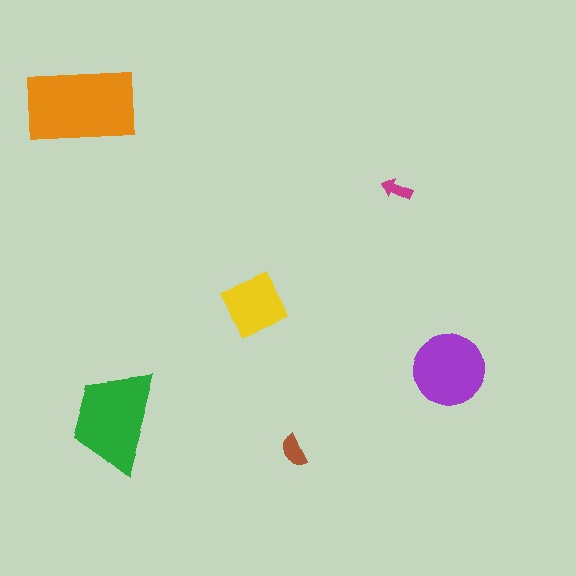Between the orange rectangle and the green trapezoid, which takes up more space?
The orange rectangle.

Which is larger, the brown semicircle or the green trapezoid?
The green trapezoid.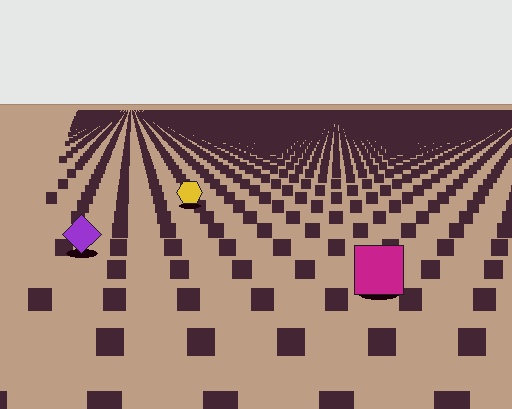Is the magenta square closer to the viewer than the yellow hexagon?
Yes. The magenta square is closer — you can tell from the texture gradient: the ground texture is coarser near it.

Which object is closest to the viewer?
The magenta square is closest. The texture marks near it are larger and more spread out.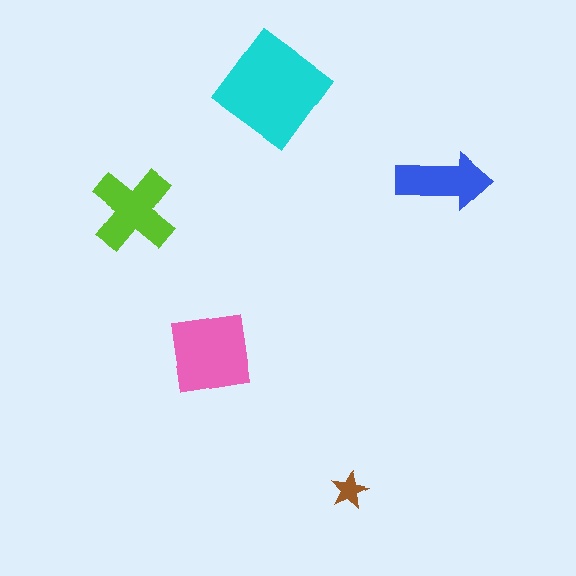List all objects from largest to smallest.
The cyan diamond, the pink square, the lime cross, the blue arrow, the brown star.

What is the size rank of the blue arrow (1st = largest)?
4th.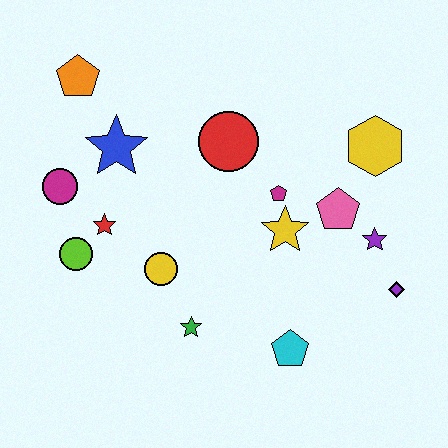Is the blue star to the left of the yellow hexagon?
Yes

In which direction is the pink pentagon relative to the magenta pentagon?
The pink pentagon is to the right of the magenta pentagon.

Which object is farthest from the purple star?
The orange pentagon is farthest from the purple star.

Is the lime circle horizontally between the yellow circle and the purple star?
No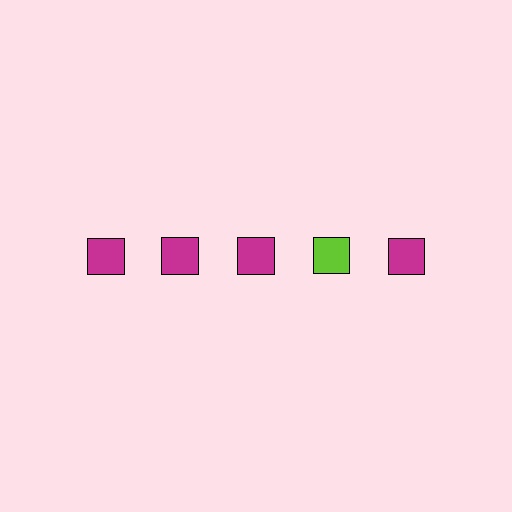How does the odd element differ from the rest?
It has a different color: lime instead of magenta.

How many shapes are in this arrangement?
There are 5 shapes arranged in a grid pattern.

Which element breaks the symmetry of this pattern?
The lime square in the top row, second from right column breaks the symmetry. All other shapes are magenta squares.